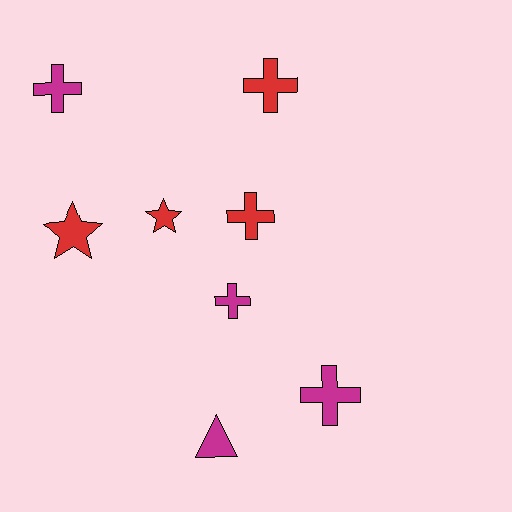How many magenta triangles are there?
There is 1 magenta triangle.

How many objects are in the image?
There are 8 objects.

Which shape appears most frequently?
Cross, with 5 objects.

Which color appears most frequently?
Magenta, with 4 objects.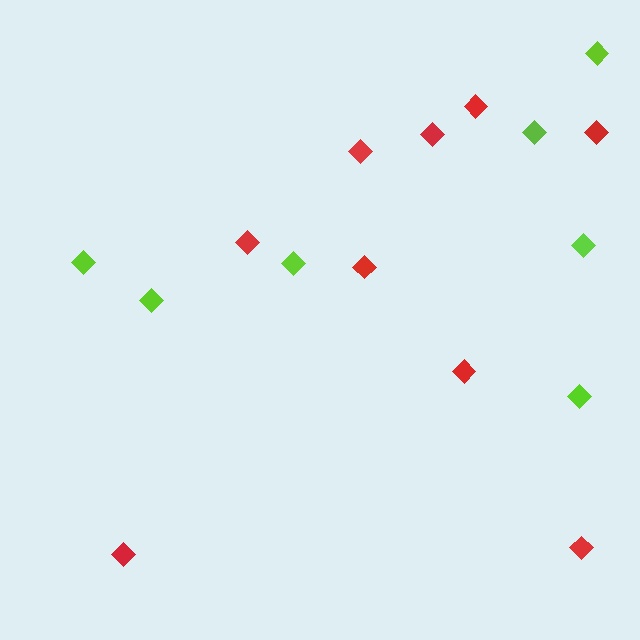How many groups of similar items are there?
There are 2 groups: one group of lime diamonds (7) and one group of red diamonds (9).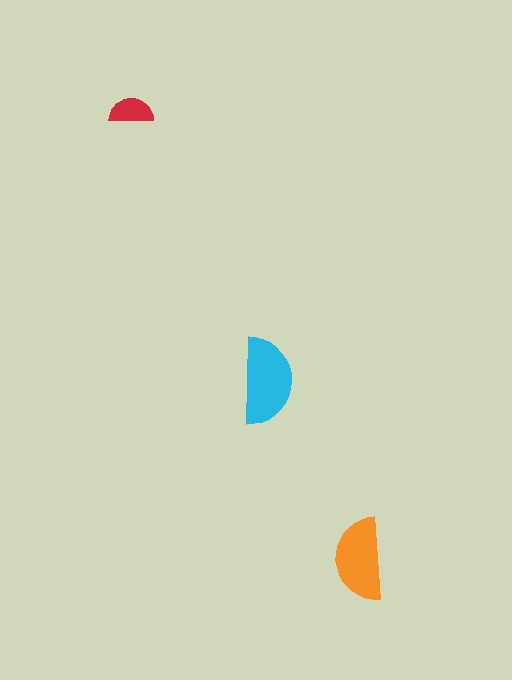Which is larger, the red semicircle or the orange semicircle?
The orange one.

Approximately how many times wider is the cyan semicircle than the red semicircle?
About 2 times wider.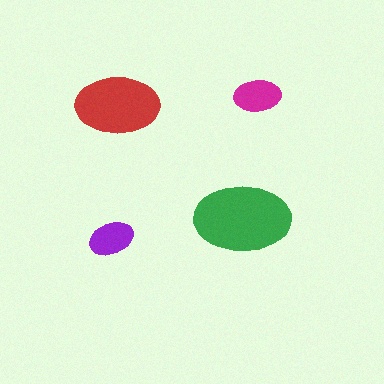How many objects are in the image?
There are 4 objects in the image.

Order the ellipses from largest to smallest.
the green one, the red one, the magenta one, the purple one.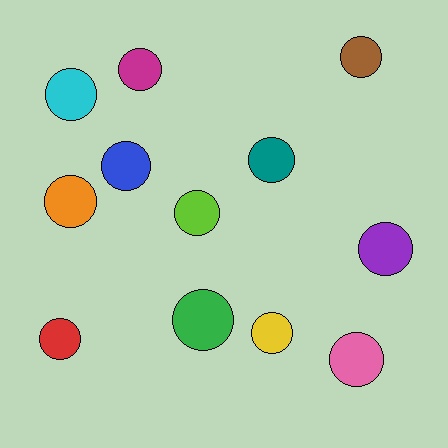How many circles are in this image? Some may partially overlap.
There are 12 circles.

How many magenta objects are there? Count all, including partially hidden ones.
There is 1 magenta object.